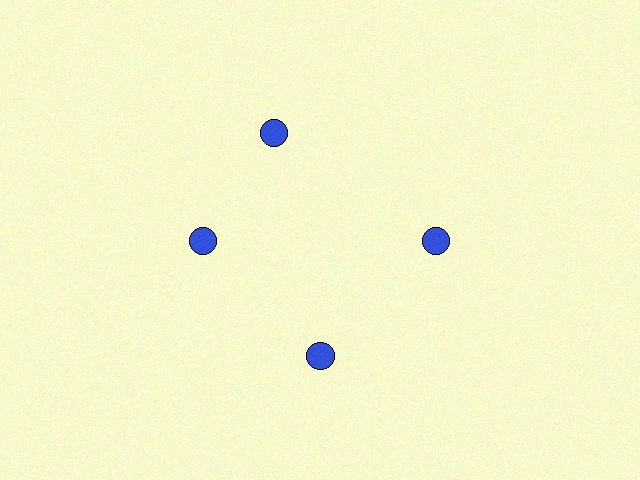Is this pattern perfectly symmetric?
No. The 4 blue circles are arranged in a ring, but one element near the 12 o'clock position is rotated out of alignment along the ring, breaking the 4-fold rotational symmetry.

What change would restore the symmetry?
The symmetry would be restored by rotating it back into even spacing with its neighbors so that all 4 circles sit at equal angles and equal distance from the center.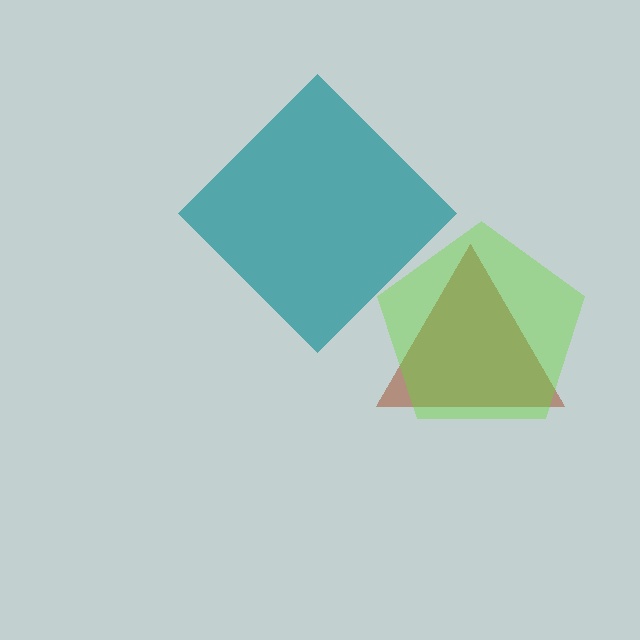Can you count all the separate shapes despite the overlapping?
Yes, there are 3 separate shapes.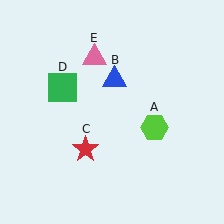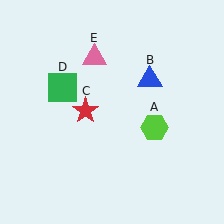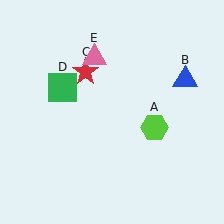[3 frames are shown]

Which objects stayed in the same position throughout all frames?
Lime hexagon (object A) and green square (object D) and pink triangle (object E) remained stationary.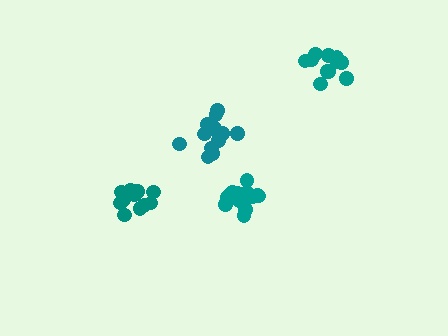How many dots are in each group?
Group 1: 13 dots, Group 2: 12 dots, Group 3: 14 dots, Group 4: 11 dots (50 total).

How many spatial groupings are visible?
There are 4 spatial groupings.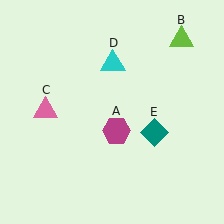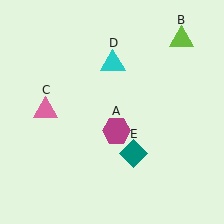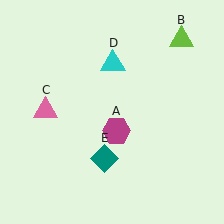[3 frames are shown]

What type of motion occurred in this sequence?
The teal diamond (object E) rotated clockwise around the center of the scene.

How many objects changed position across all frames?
1 object changed position: teal diamond (object E).